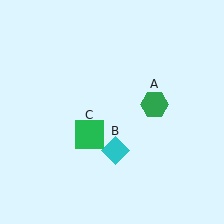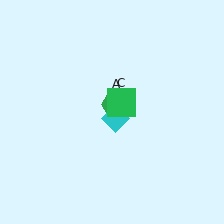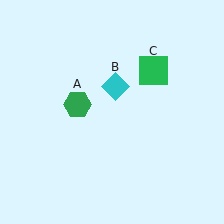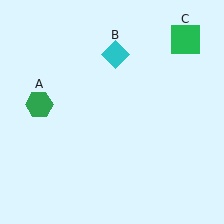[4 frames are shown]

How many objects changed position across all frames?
3 objects changed position: green hexagon (object A), cyan diamond (object B), green square (object C).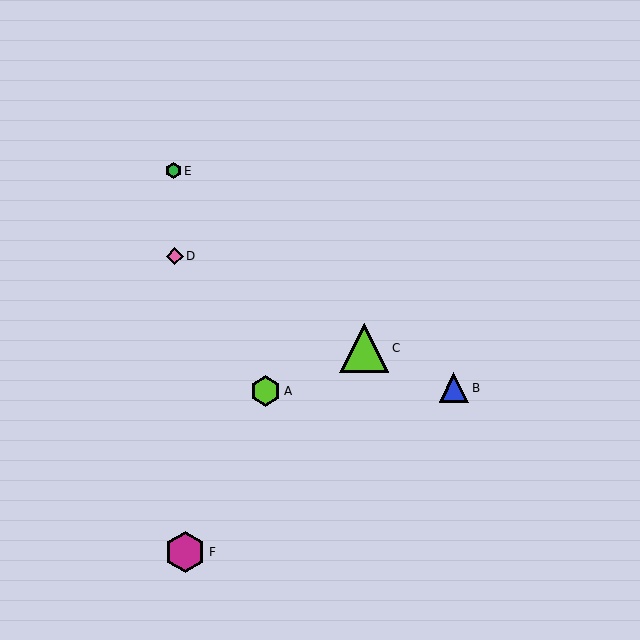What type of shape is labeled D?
Shape D is a pink diamond.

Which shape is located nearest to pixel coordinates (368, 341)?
The lime triangle (labeled C) at (364, 348) is nearest to that location.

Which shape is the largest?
The lime triangle (labeled C) is the largest.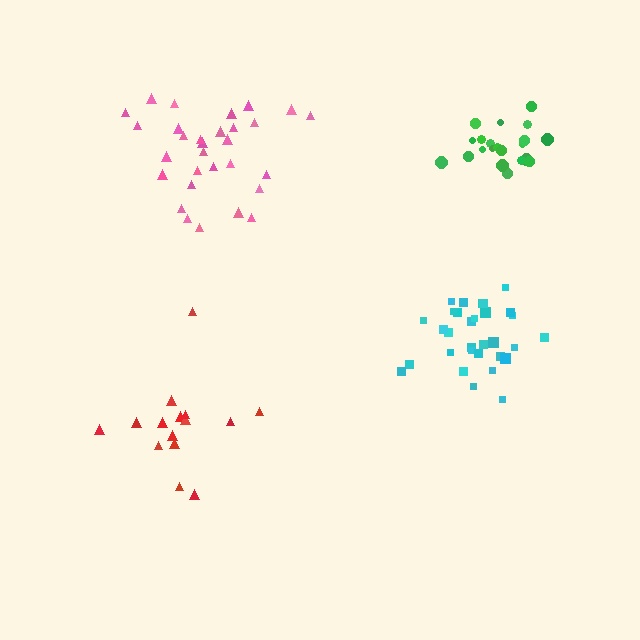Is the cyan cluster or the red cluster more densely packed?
Cyan.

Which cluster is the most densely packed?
Green.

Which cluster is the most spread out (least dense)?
Red.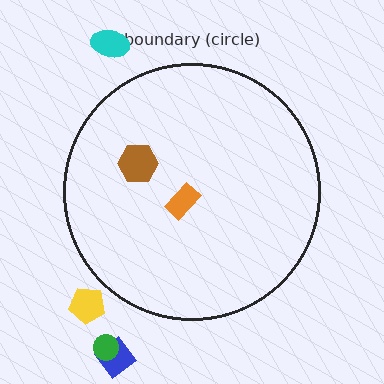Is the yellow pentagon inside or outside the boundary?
Outside.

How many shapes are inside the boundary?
2 inside, 4 outside.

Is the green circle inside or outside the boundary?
Outside.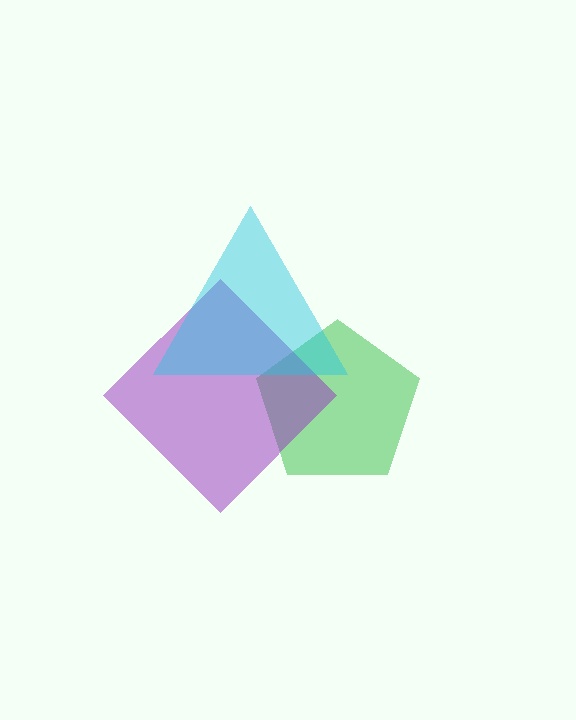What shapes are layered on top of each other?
The layered shapes are: a green pentagon, a purple diamond, a cyan triangle.